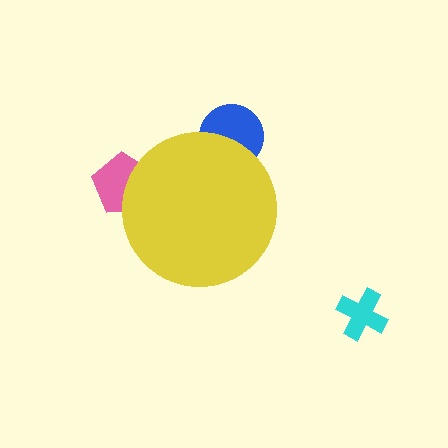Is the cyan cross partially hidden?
No, the cyan cross is fully visible.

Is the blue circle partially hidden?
Yes, the blue circle is partially hidden behind the yellow circle.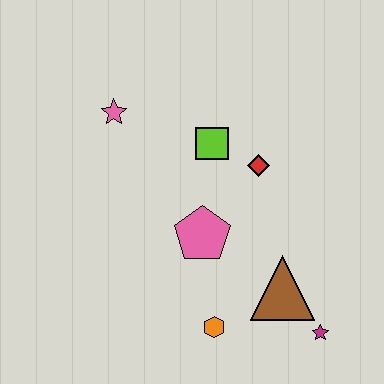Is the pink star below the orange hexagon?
No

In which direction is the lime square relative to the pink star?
The lime square is to the right of the pink star.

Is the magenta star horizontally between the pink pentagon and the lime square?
No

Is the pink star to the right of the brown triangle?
No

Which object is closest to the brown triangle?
The magenta star is closest to the brown triangle.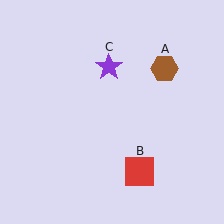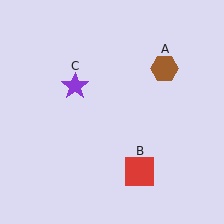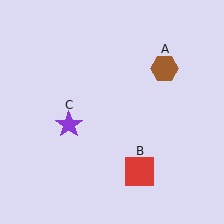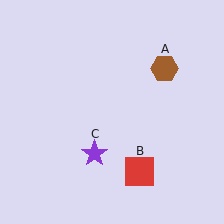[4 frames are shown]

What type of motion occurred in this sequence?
The purple star (object C) rotated counterclockwise around the center of the scene.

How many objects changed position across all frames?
1 object changed position: purple star (object C).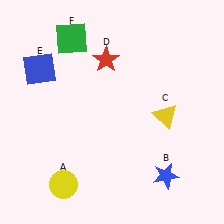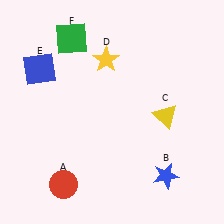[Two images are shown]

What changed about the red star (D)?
In Image 1, D is red. In Image 2, it changed to yellow.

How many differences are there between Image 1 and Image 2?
There are 2 differences between the two images.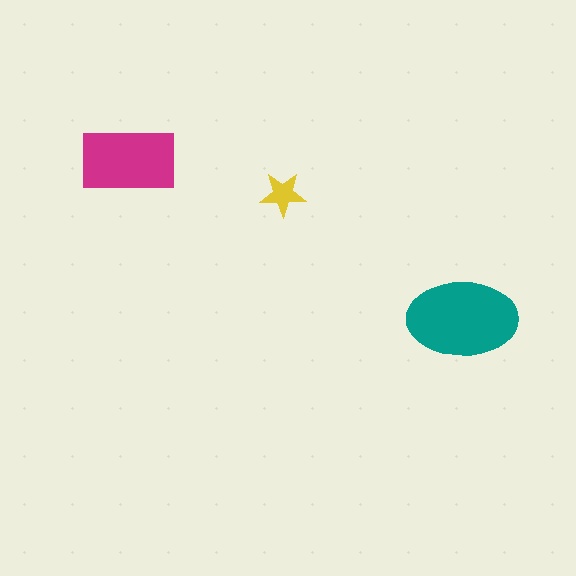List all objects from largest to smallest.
The teal ellipse, the magenta rectangle, the yellow star.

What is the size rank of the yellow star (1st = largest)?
3rd.